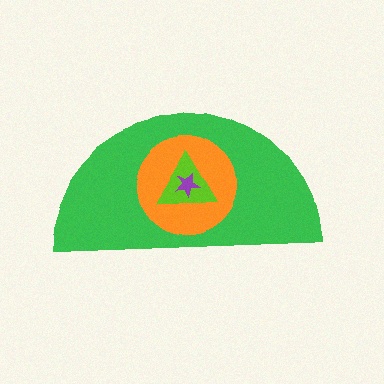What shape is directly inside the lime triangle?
The purple star.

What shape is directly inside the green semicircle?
The orange circle.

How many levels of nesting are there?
4.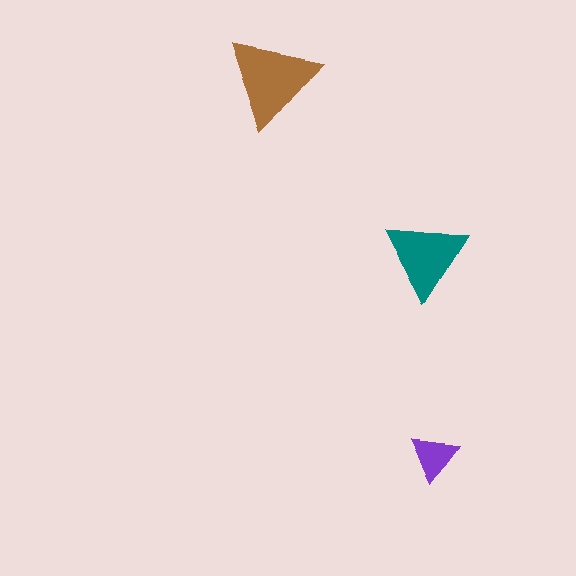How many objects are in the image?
There are 3 objects in the image.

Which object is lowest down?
The purple triangle is bottommost.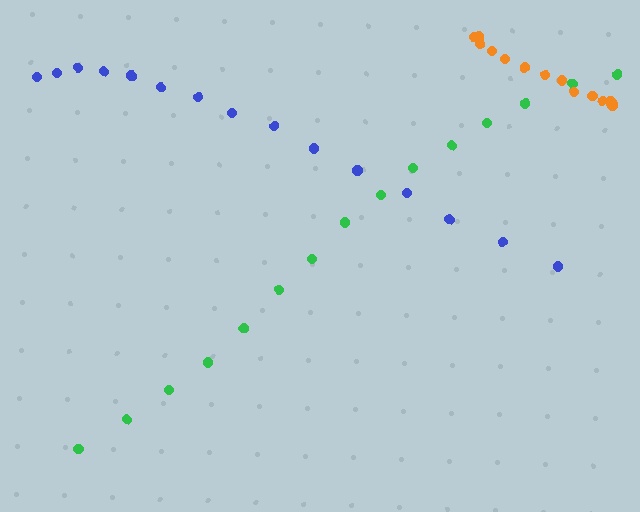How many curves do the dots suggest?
There are 3 distinct paths.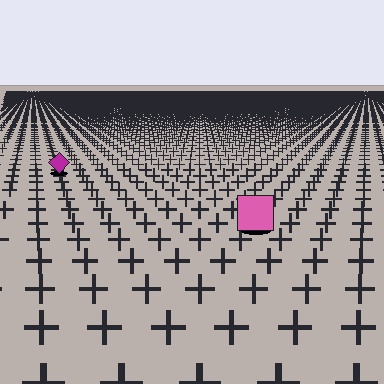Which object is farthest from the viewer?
The magenta diamond is farthest from the viewer. It appears smaller and the ground texture around it is denser.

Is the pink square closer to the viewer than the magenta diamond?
Yes. The pink square is closer — you can tell from the texture gradient: the ground texture is coarser near it.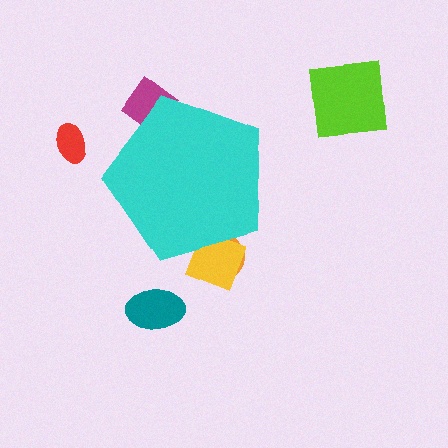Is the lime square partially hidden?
No, the lime square is fully visible.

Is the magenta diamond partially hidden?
Yes, the magenta diamond is partially hidden behind the cyan pentagon.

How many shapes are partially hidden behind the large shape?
3 shapes are partially hidden.